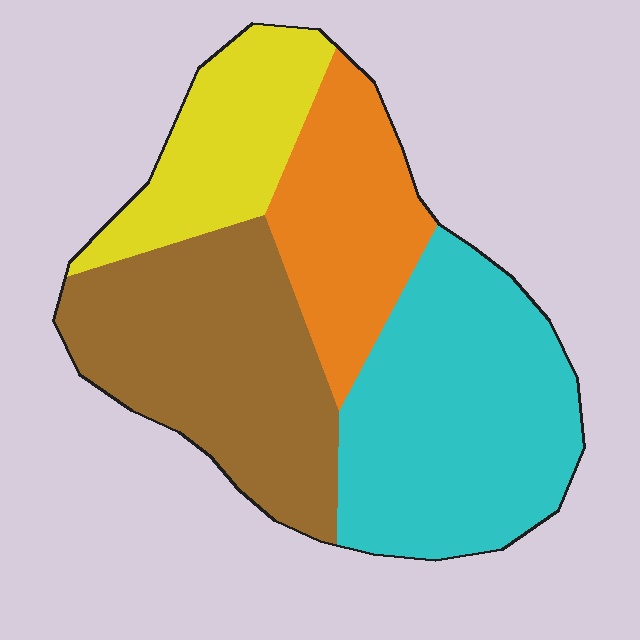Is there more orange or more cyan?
Cyan.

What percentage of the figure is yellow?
Yellow covers 16% of the figure.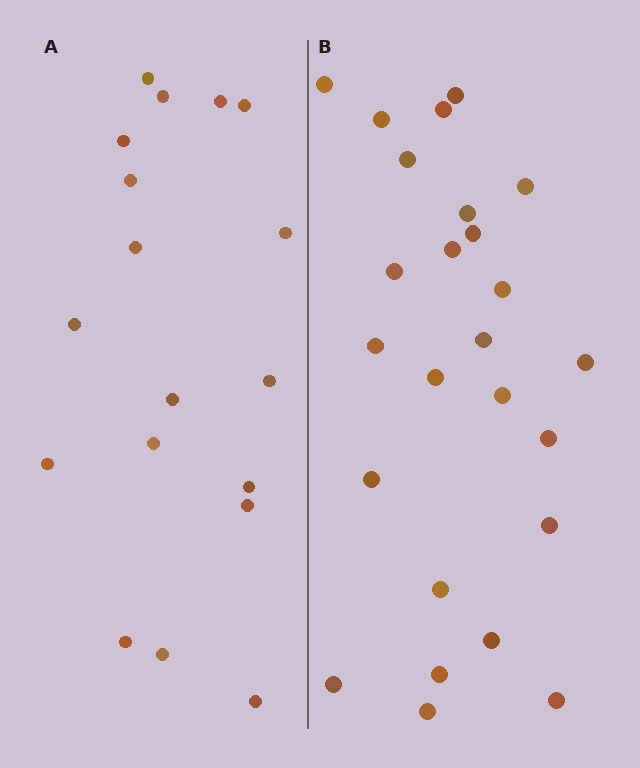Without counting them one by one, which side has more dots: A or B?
Region B (the right region) has more dots.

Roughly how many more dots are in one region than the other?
Region B has roughly 8 or so more dots than region A.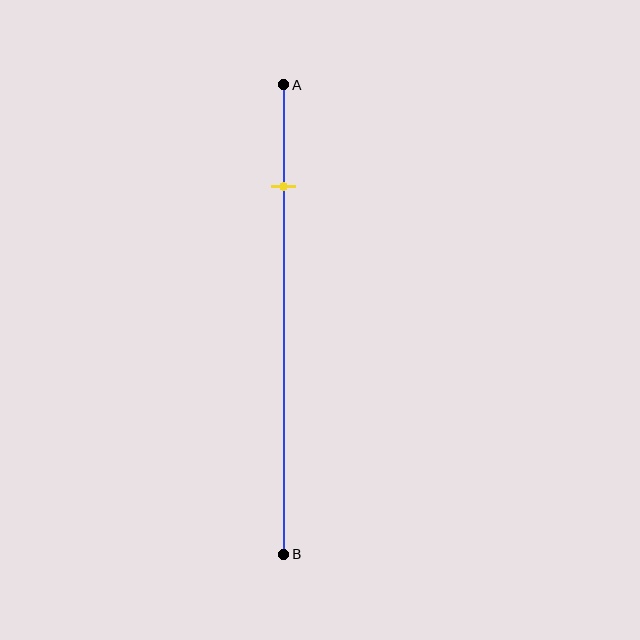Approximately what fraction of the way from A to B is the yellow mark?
The yellow mark is approximately 20% of the way from A to B.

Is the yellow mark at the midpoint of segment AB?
No, the mark is at about 20% from A, not at the 50% midpoint.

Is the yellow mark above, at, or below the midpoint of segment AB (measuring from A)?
The yellow mark is above the midpoint of segment AB.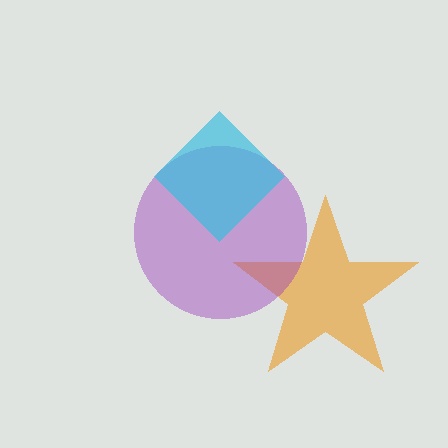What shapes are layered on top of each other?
The layered shapes are: an orange star, a purple circle, a cyan diamond.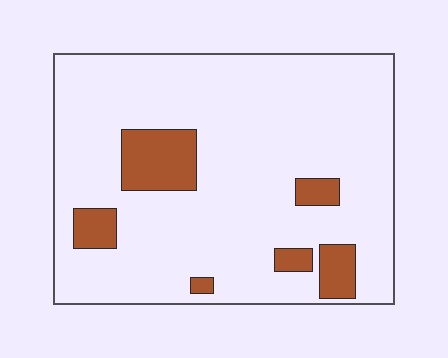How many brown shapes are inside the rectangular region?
6.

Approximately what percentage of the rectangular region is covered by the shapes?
Approximately 15%.